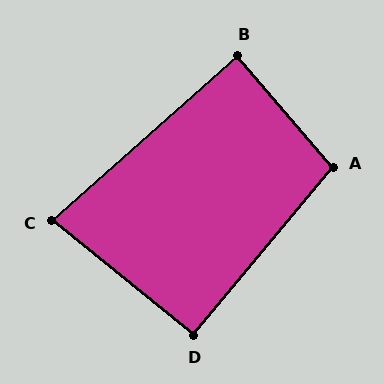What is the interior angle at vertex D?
Approximately 91 degrees (approximately right).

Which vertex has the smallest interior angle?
C, at approximately 80 degrees.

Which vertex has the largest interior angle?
A, at approximately 100 degrees.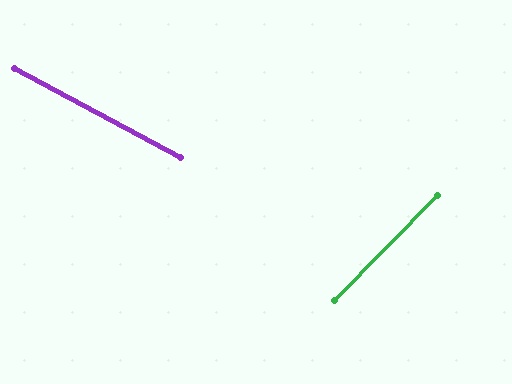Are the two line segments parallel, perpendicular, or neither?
Neither parallel nor perpendicular — they differ by about 74°.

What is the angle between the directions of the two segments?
Approximately 74 degrees.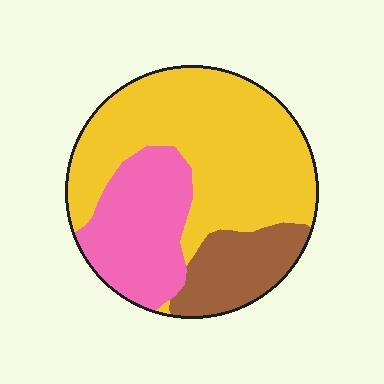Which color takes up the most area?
Yellow, at roughly 55%.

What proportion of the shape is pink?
Pink covers about 25% of the shape.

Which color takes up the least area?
Brown, at roughly 15%.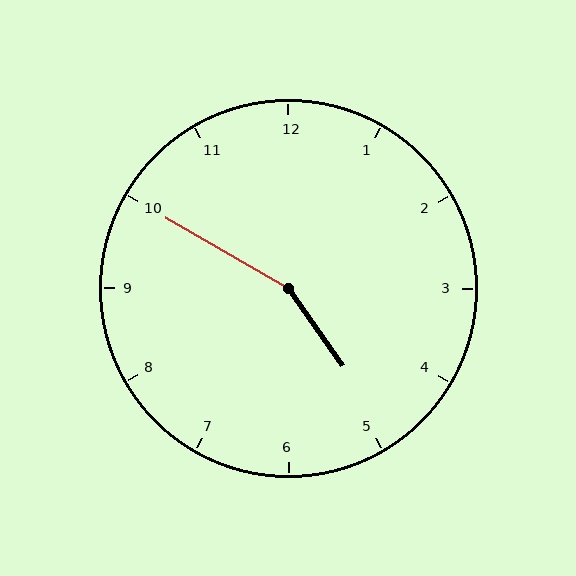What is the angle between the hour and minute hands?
Approximately 155 degrees.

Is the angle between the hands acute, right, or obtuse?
It is obtuse.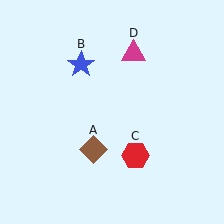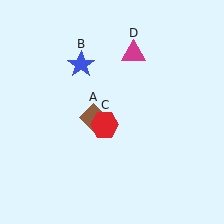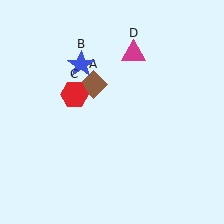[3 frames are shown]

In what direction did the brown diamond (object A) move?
The brown diamond (object A) moved up.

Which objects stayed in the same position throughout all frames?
Blue star (object B) and magenta triangle (object D) remained stationary.